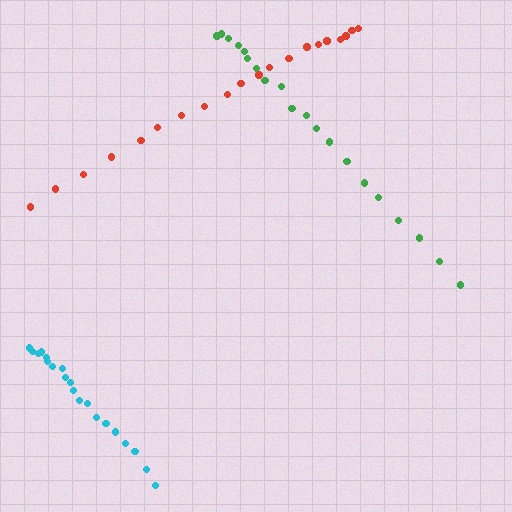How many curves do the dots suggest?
There are 3 distinct paths.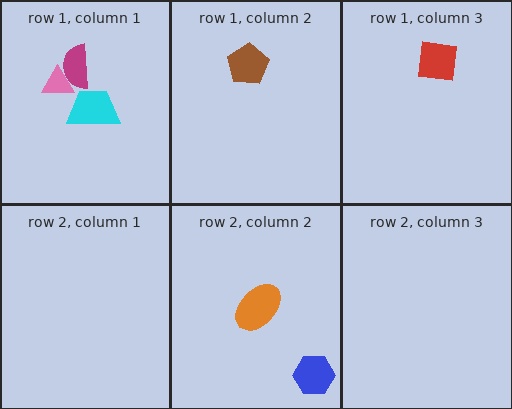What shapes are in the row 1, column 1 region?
The magenta semicircle, the cyan trapezoid, the pink triangle.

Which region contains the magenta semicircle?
The row 1, column 1 region.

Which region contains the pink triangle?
The row 1, column 1 region.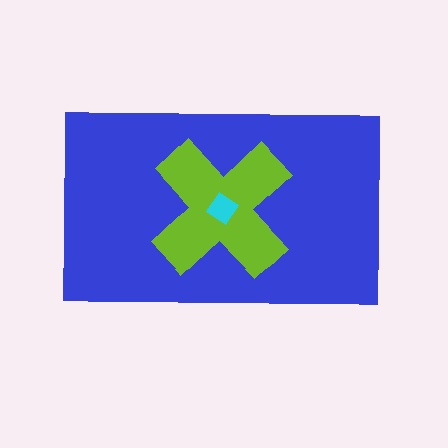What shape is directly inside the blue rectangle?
The lime cross.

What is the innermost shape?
The cyan diamond.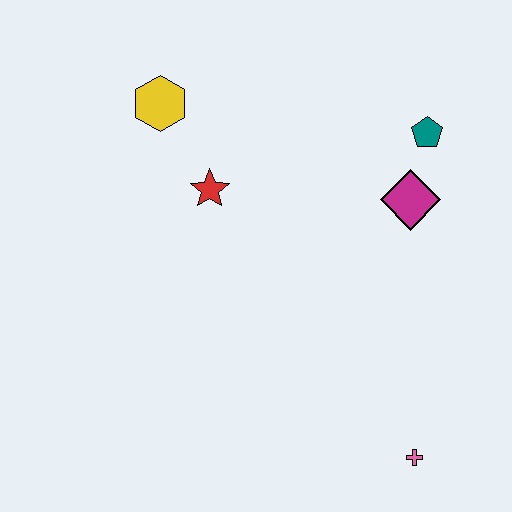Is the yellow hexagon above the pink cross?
Yes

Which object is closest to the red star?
The yellow hexagon is closest to the red star.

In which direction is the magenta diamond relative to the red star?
The magenta diamond is to the right of the red star.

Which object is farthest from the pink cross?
The yellow hexagon is farthest from the pink cross.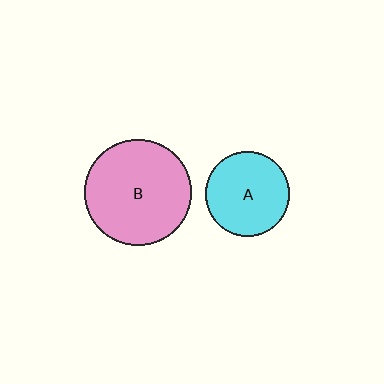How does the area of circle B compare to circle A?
Approximately 1.6 times.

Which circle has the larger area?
Circle B (pink).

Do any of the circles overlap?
No, none of the circles overlap.